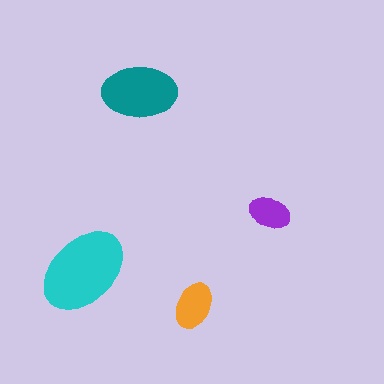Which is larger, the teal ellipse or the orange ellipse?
The teal one.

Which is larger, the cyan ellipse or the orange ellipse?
The cyan one.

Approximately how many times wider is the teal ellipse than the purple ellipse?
About 2 times wider.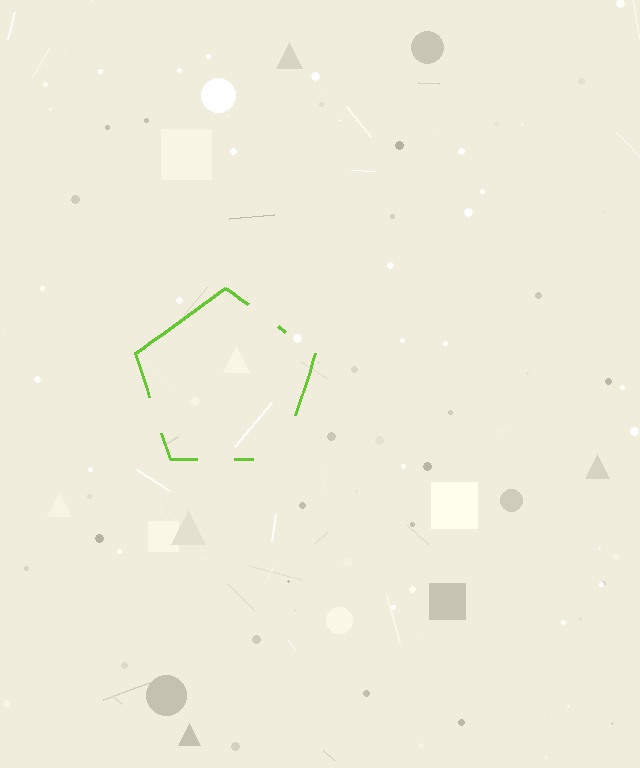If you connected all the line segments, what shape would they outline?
They would outline a pentagon.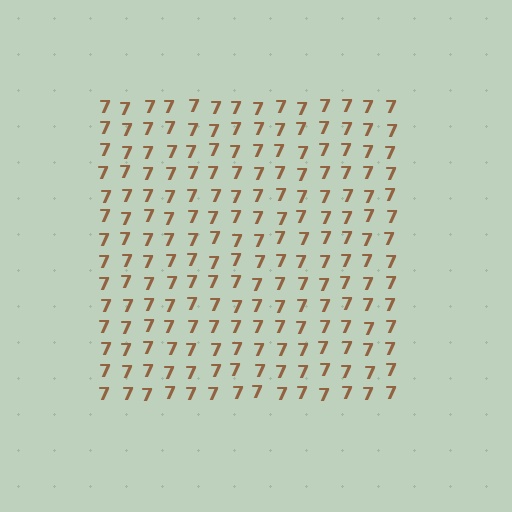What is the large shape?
The large shape is a square.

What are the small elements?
The small elements are digit 7's.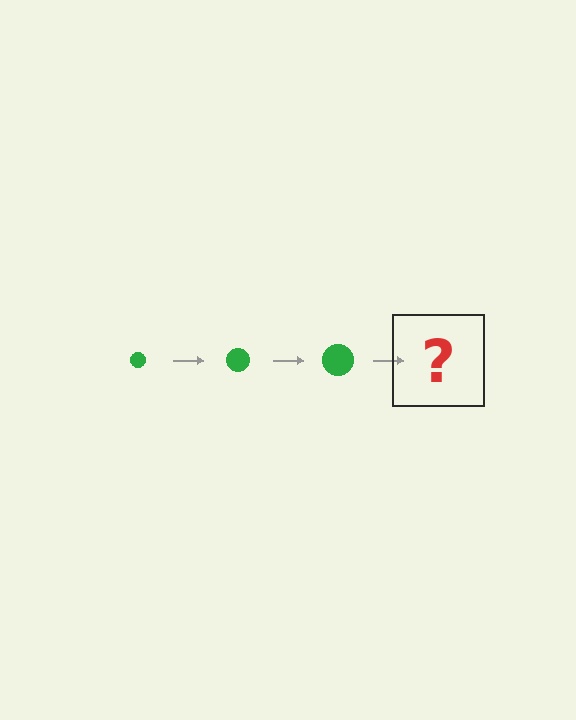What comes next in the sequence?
The next element should be a green circle, larger than the previous one.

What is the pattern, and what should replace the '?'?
The pattern is that the circle gets progressively larger each step. The '?' should be a green circle, larger than the previous one.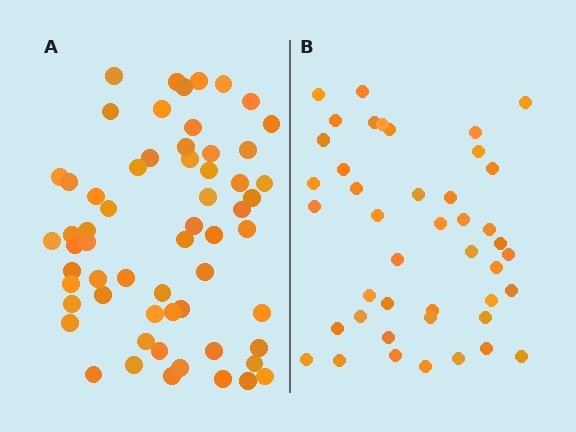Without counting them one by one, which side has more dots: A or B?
Region A (the left region) has more dots.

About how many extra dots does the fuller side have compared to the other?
Region A has approximately 15 more dots than region B.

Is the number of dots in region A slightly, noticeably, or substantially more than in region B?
Region A has noticeably more, but not dramatically so. The ratio is roughly 1.4 to 1.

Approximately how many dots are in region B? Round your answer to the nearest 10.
About 40 dots. (The exact count is 43, which rounds to 40.)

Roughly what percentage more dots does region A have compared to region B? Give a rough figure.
About 40% more.